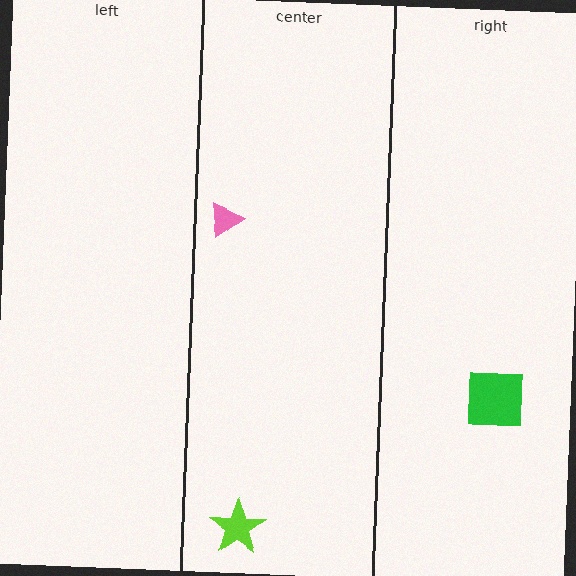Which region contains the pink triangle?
The center region.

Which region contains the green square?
The right region.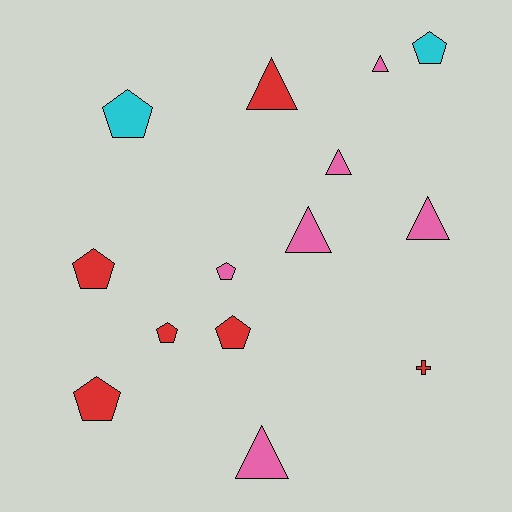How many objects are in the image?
There are 14 objects.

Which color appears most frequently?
Pink, with 6 objects.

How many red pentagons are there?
There are 4 red pentagons.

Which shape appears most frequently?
Pentagon, with 7 objects.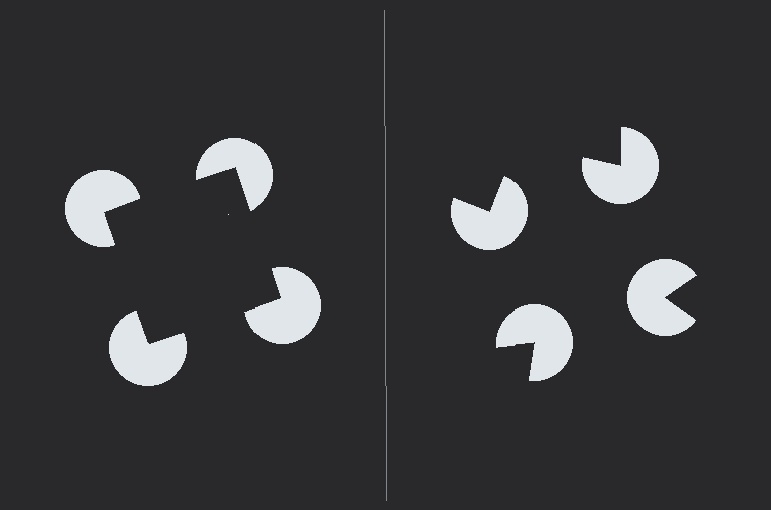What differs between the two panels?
The pac-man discs are positioned identically on both sides; only the wedge orientations differ. On the left they align to a square; on the right they are misaligned.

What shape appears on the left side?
An illusory square.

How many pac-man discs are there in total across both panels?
8 — 4 on each side.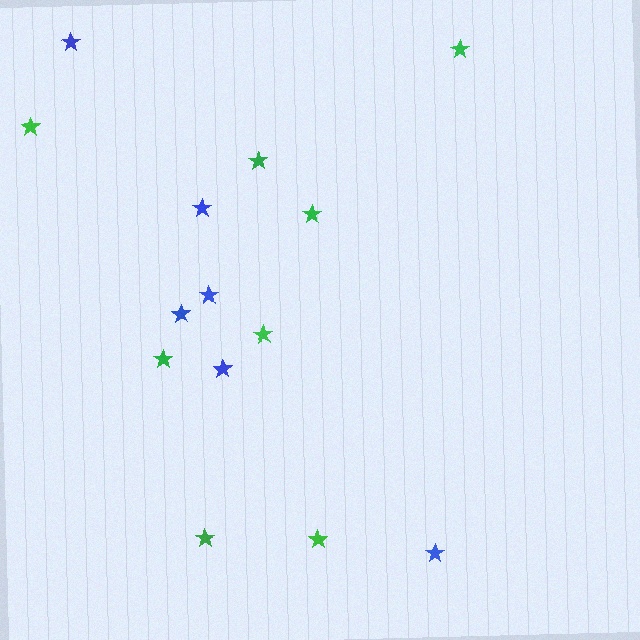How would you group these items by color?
There are 2 groups: one group of blue stars (6) and one group of green stars (8).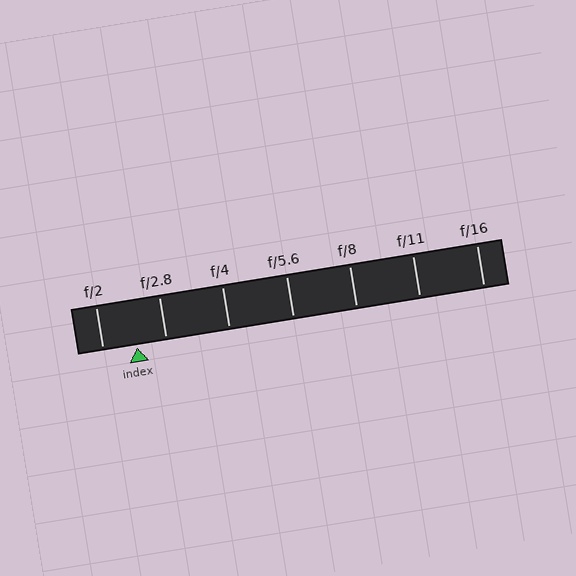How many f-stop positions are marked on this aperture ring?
There are 7 f-stop positions marked.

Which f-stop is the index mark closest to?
The index mark is closest to f/2.8.